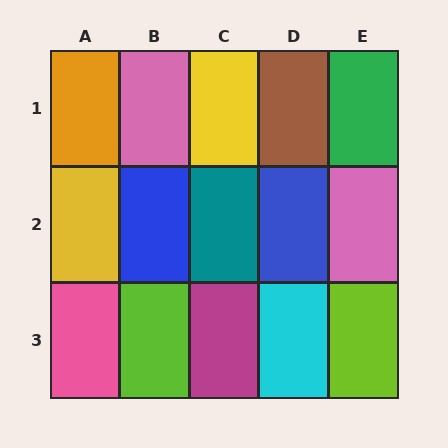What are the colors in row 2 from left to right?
Yellow, blue, teal, blue, pink.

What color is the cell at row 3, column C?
Magenta.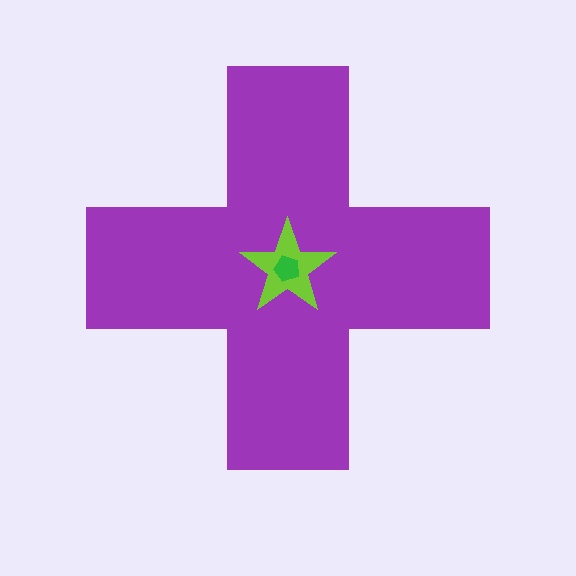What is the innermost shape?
The green pentagon.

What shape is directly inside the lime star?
The green pentagon.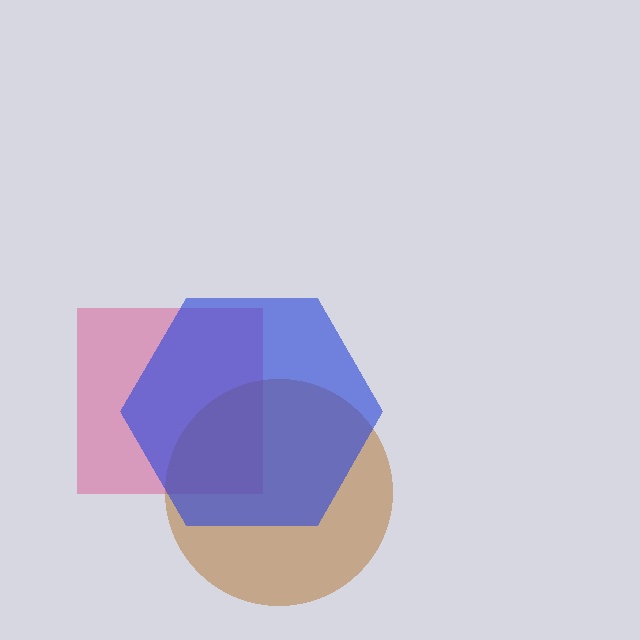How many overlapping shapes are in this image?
There are 3 overlapping shapes in the image.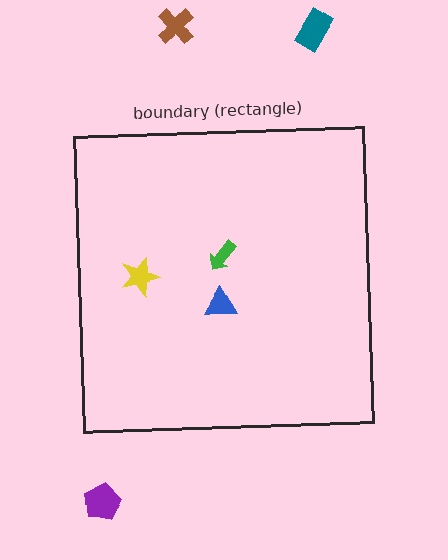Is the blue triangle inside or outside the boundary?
Inside.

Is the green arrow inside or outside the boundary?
Inside.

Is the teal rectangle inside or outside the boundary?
Outside.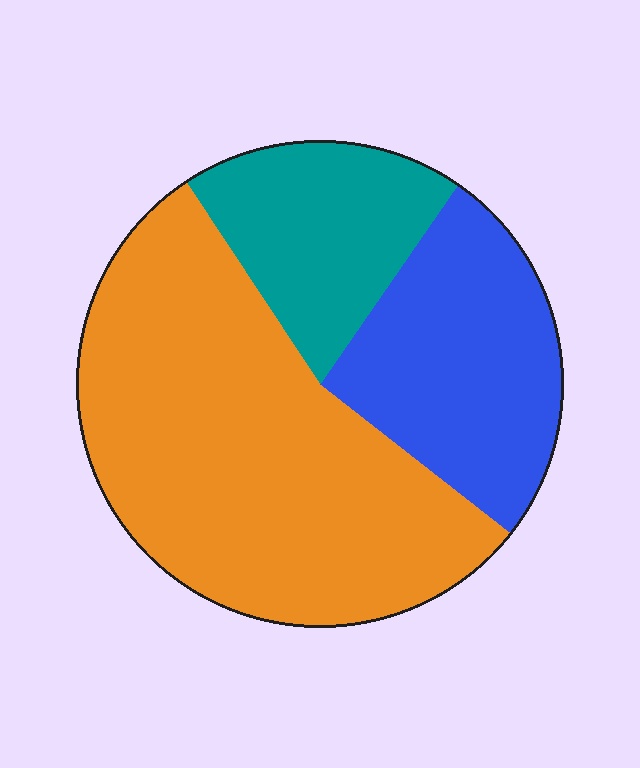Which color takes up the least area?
Teal, at roughly 20%.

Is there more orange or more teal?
Orange.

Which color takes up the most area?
Orange, at roughly 55%.